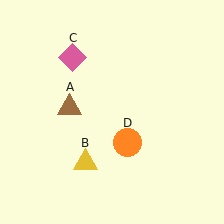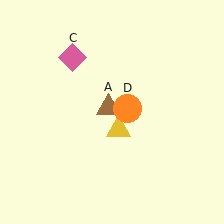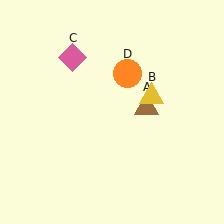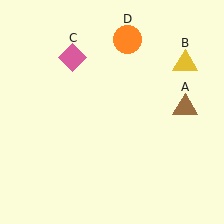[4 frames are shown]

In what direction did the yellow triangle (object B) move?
The yellow triangle (object B) moved up and to the right.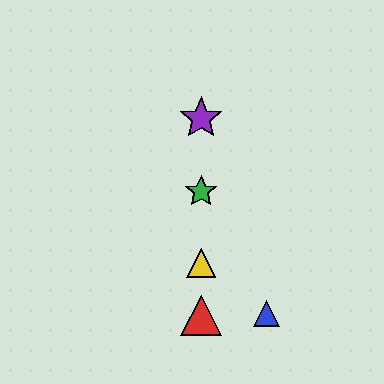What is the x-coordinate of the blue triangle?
The blue triangle is at x≈267.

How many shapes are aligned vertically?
4 shapes (the red triangle, the green star, the yellow triangle, the purple star) are aligned vertically.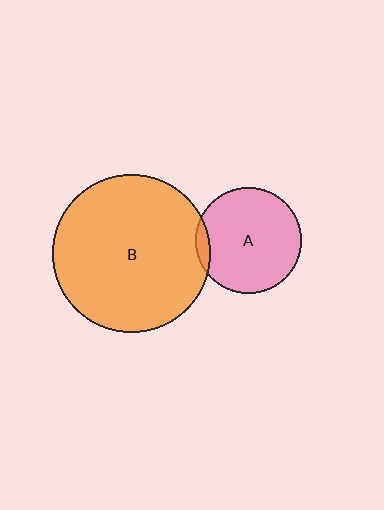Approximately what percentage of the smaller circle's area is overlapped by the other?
Approximately 5%.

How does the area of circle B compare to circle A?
Approximately 2.2 times.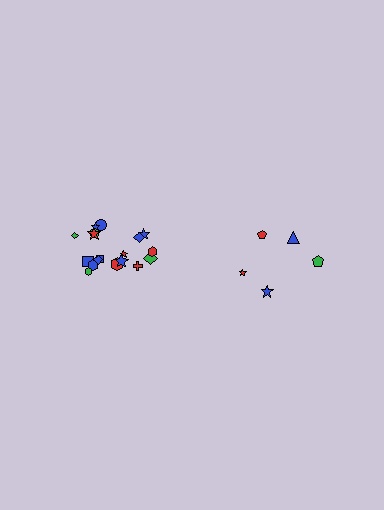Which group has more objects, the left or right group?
The left group.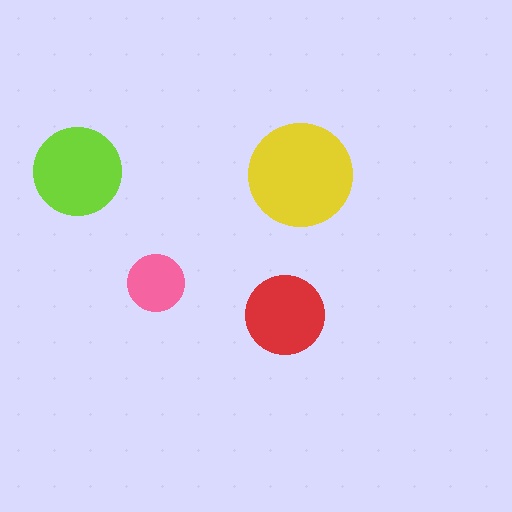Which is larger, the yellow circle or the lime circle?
The yellow one.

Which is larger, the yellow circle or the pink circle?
The yellow one.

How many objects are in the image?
There are 4 objects in the image.